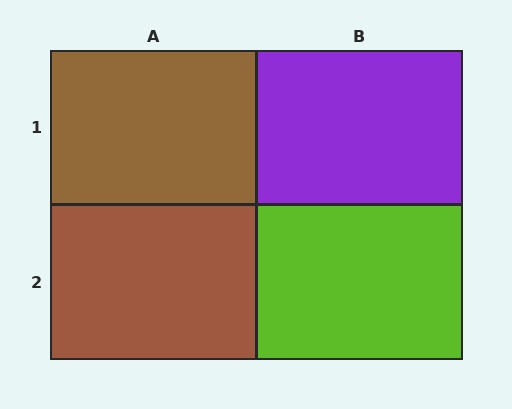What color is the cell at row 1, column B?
Purple.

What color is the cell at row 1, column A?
Brown.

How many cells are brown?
2 cells are brown.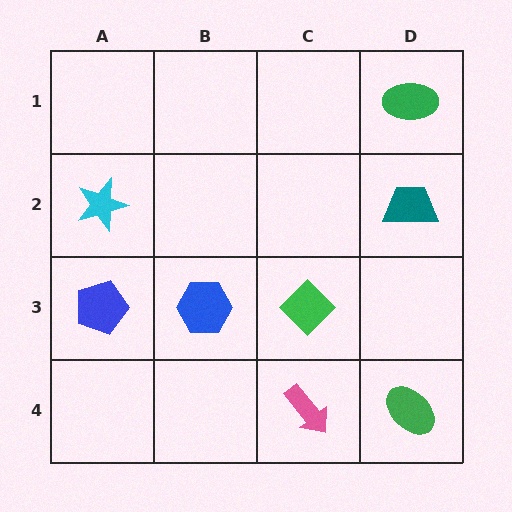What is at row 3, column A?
A blue pentagon.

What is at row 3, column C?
A green diamond.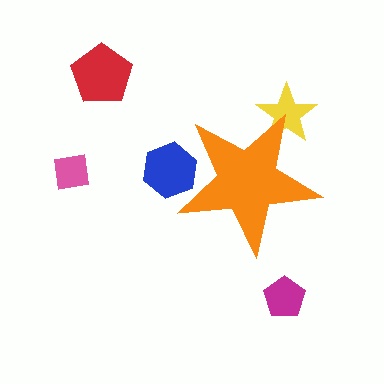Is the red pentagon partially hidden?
No, the red pentagon is fully visible.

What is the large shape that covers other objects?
An orange star.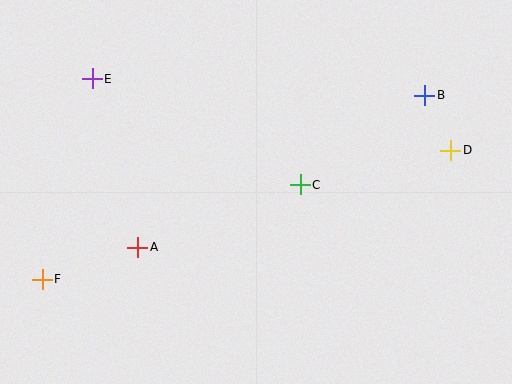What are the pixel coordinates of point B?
Point B is at (425, 95).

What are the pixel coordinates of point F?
Point F is at (42, 279).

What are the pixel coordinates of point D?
Point D is at (451, 150).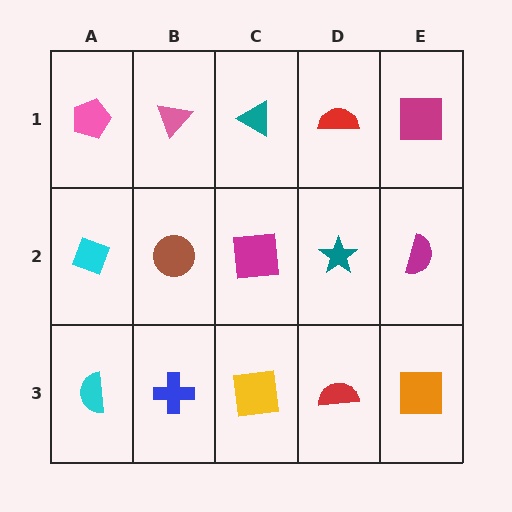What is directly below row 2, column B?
A blue cross.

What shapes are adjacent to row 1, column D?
A teal star (row 2, column D), a teal triangle (row 1, column C), a magenta square (row 1, column E).